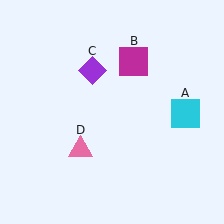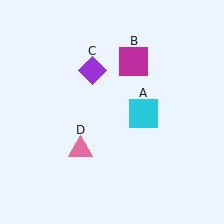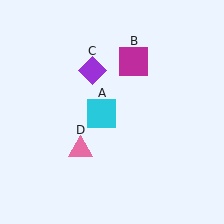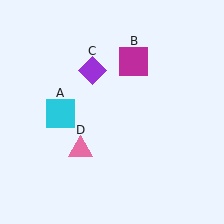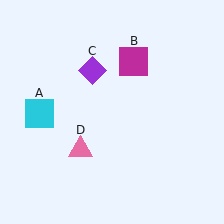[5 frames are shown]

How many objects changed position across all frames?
1 object changed position: cyan square (object A).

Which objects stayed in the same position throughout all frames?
Magenta square (object B) and purple diamond (object C) and pink triangle (object D) remained stationary.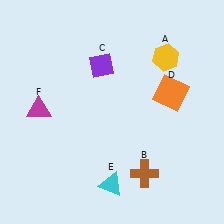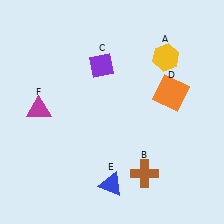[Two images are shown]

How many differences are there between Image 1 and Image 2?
There is 1 difference between the two images.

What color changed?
The triangle (E) changed from cyan in Image 1 to blue in Image 2.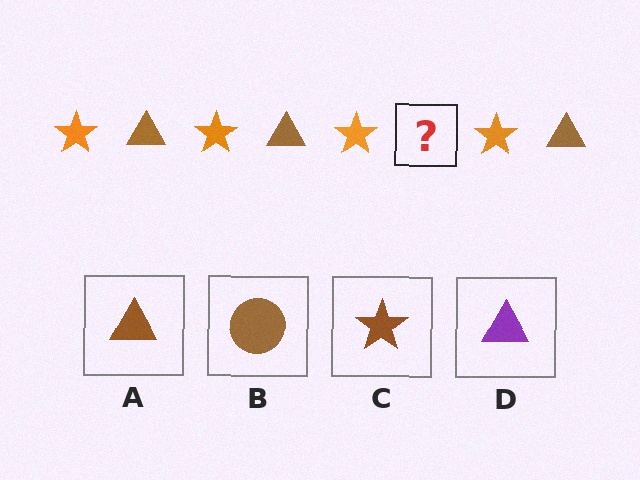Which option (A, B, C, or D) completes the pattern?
A.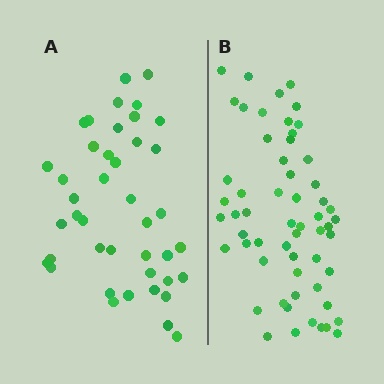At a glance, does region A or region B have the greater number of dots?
Region B (the right region) has more dots.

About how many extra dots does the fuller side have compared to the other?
Region B has approximately 15 more dots than region A.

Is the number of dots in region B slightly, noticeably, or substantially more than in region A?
Region B has noticeably more, but not dramatically so. The ratio is roughly 1.4 to 1.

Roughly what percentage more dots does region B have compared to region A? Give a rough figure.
About 40% more.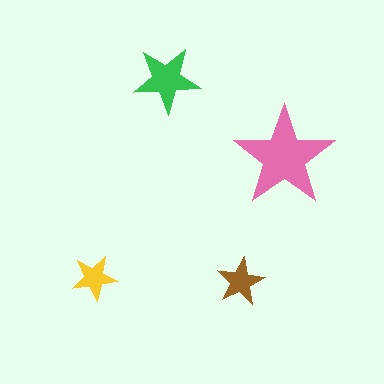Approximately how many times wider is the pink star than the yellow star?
About 2 times wider.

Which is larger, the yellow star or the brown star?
The brown one.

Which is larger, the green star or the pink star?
The pink one.